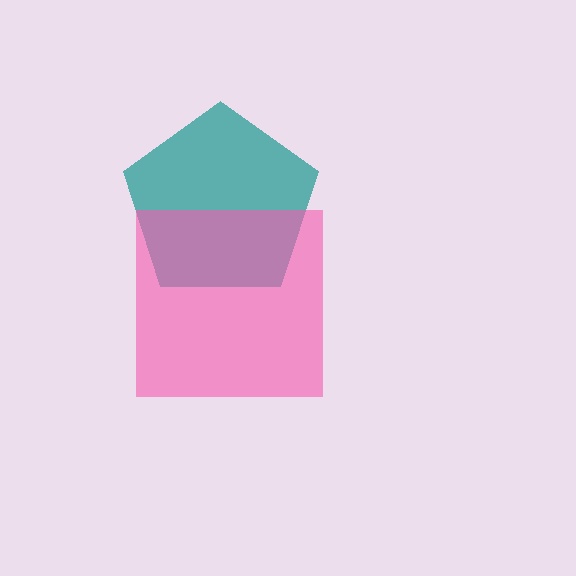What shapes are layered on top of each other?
The layered shapes are: a teal pentagon, a pink square.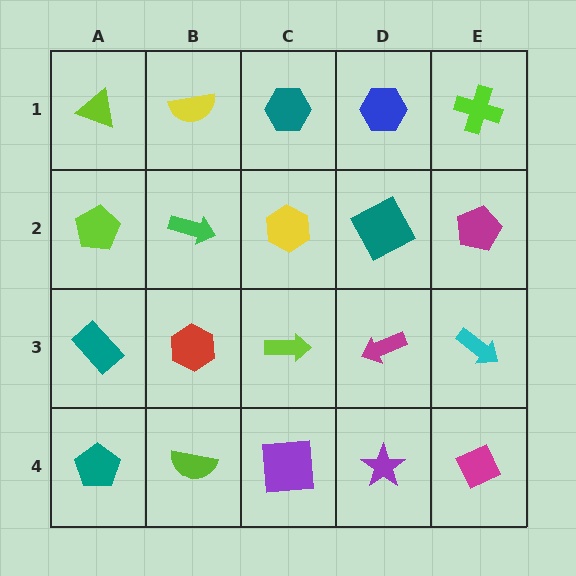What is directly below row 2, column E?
A cyan arrow.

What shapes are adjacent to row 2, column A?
A lime triangle (row 1, column A), a teal rectangle (row 3, column A), a green arrow (row 2, column B).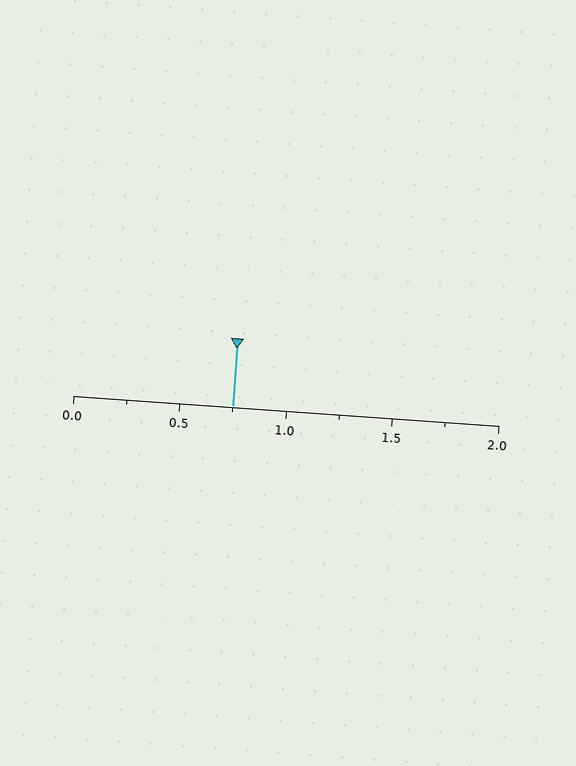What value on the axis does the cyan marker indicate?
The marker indicates approximately 0.75.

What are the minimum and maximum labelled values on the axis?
The axis runs from 0.0 to 2.0.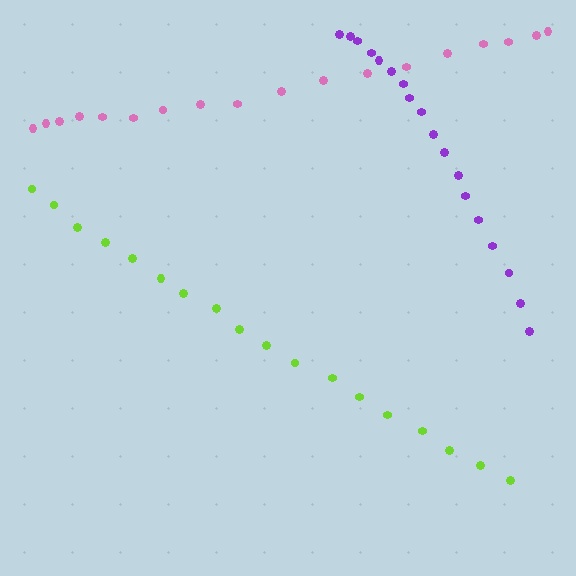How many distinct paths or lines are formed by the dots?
There are 3 distinct paths.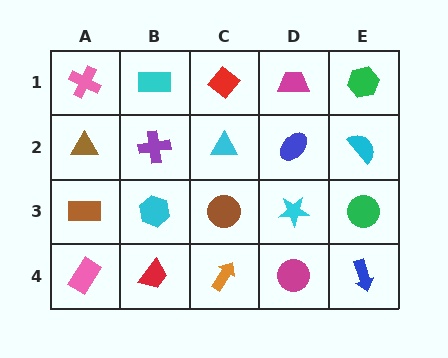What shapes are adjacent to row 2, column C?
A red diamond (row 1, column C), a brown circle (row 3, column C), a purple cross (row 2, column B), a blue ellipse (row 2, column D).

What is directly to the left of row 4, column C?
A red trapezoid.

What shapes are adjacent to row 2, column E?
A green hexagon (row 1, column E), a green circle (row 3, column E), a blue ellipse (row 2, column D).